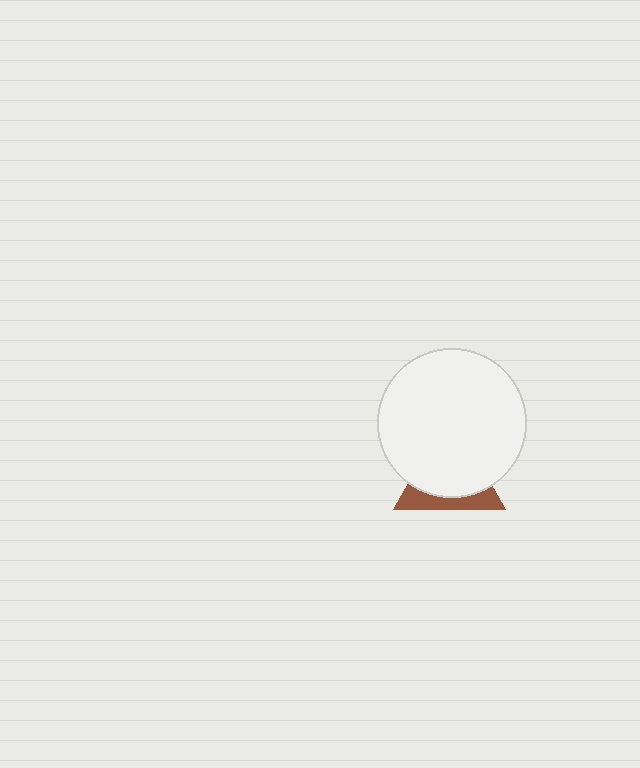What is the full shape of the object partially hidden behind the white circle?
The partially hidden object is a brown triangle.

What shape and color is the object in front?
The object in front is a white circle.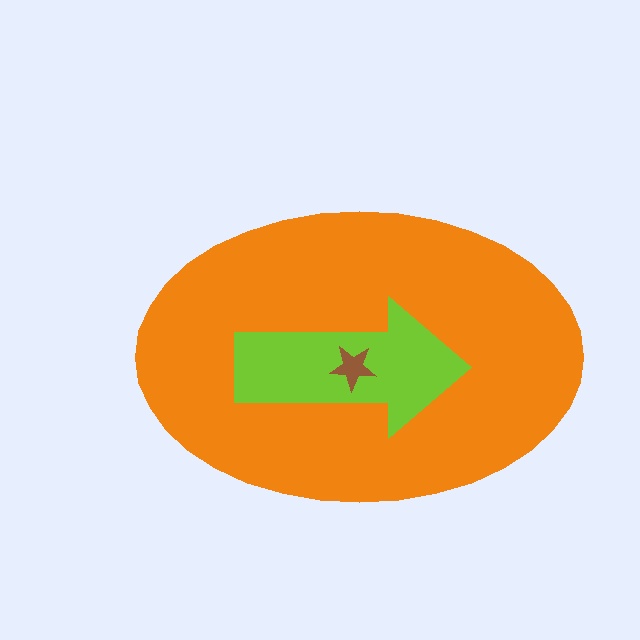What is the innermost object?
The brown star.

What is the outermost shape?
The orange ellipse.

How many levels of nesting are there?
3.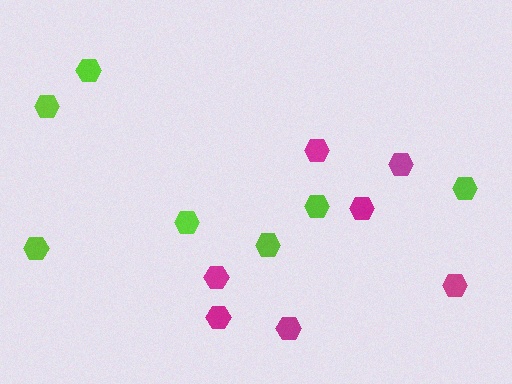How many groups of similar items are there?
There are 2 groups: one group of magenta hexagons (7) and one group of lime hexagons (7).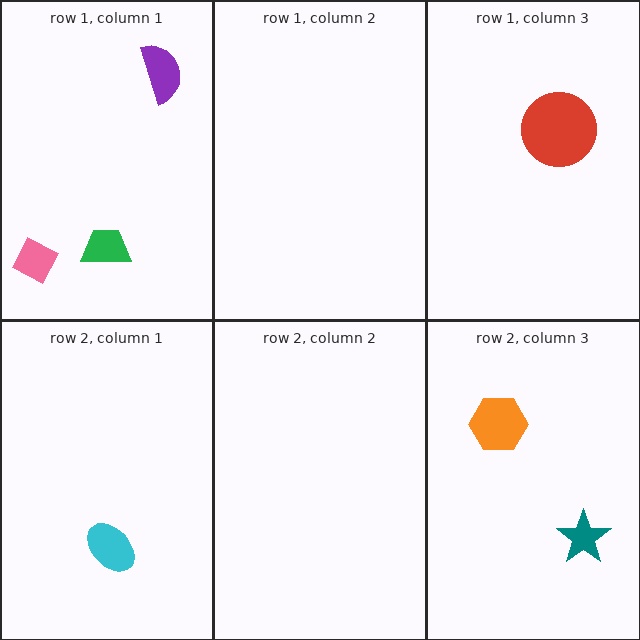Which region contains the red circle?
The row 1, column 3 region.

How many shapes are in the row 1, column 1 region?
3.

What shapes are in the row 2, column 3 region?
The teal star, the orange hexagon.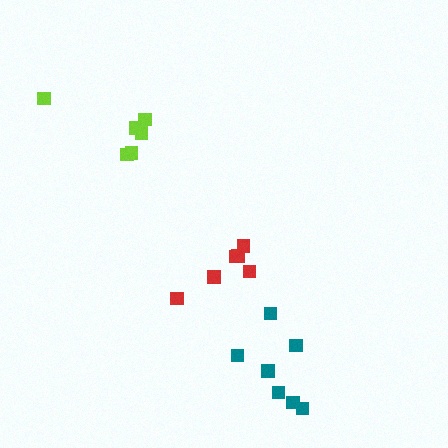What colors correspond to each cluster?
The clusters are colored: red, teal, lime.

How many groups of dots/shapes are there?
There are 3 groups.